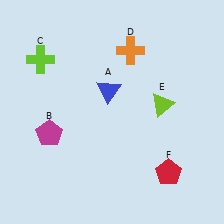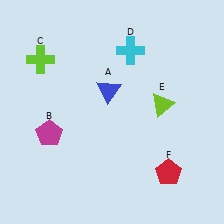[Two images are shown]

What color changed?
The cross (D) changed from orange in Image 1 to cyan in Image 2.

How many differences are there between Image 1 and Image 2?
There is 1 difference between the two images.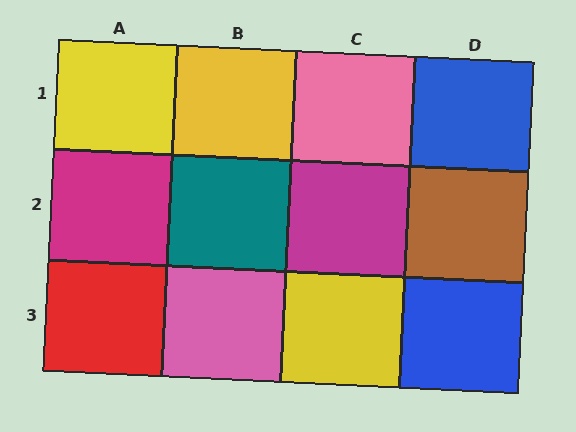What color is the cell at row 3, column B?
Pink.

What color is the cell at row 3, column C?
Yellow.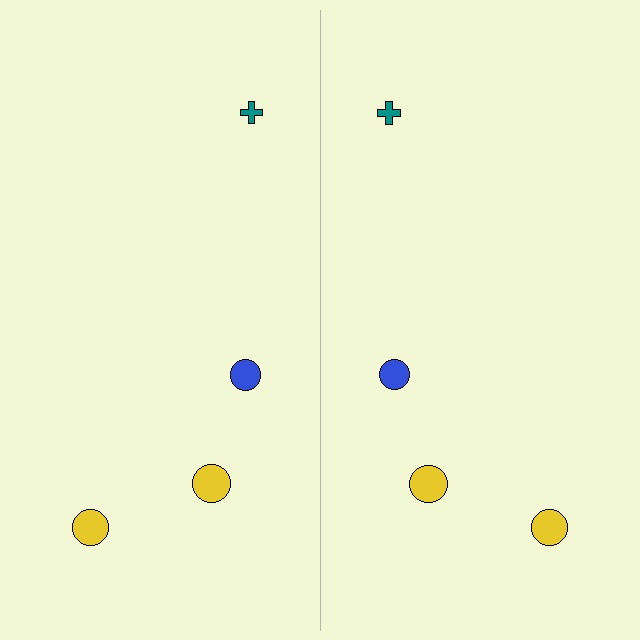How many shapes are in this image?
There are 8 shapes in this image.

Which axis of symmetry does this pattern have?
The pattern has a vertical axis of symmetry running through the center of the image.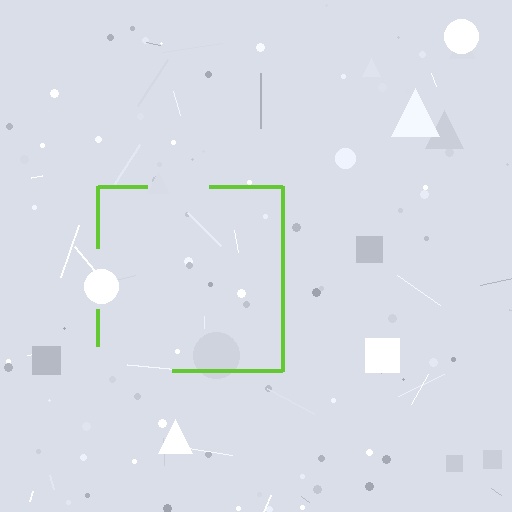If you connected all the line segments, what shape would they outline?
They would outline a square.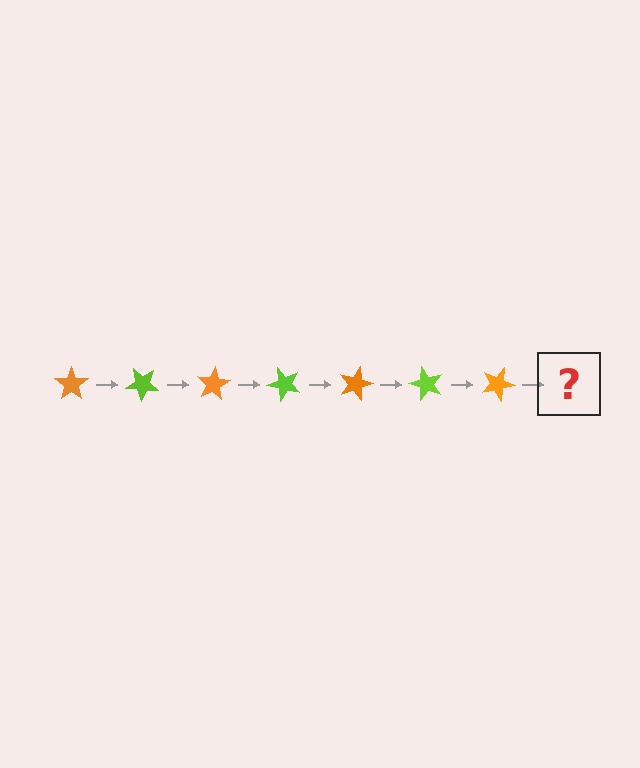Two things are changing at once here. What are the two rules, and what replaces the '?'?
The two rules are that it rotates 40 degrees each step and the color cycles through orange and lime. The '?' should be a lime star, rotated 280 degrees from the start.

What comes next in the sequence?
The next element should be a lime star, rotated 280 degrees from the start.